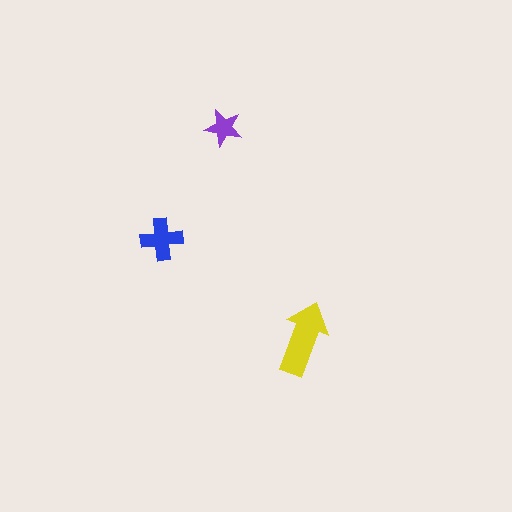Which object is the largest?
The yellow arrow.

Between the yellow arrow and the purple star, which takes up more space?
The yellow arrow.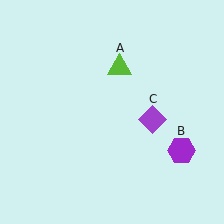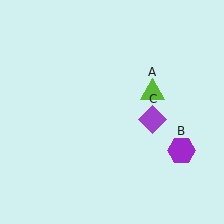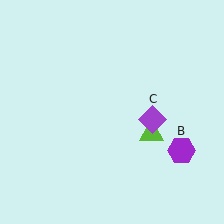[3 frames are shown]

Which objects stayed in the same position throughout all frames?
Purple hexagon (object B) and purple diamond (object C) remained stationary.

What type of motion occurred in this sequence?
The lime triangle (object A) rotated clockwise around the center of the scene.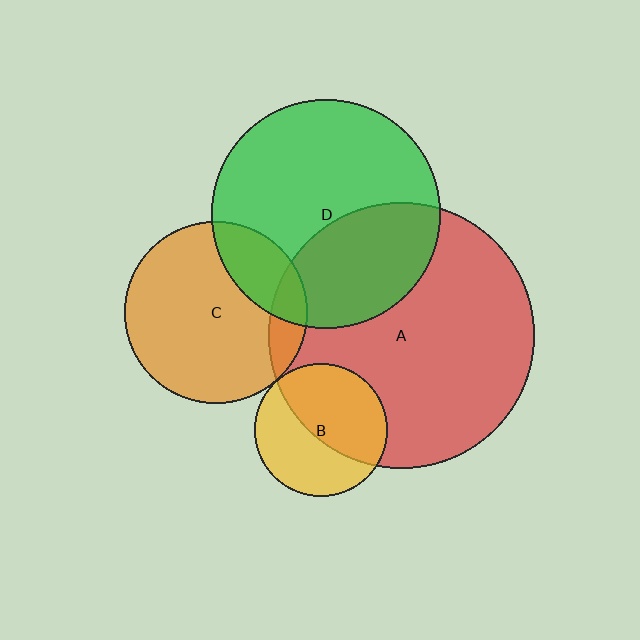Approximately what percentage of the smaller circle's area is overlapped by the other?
Approximately 35%.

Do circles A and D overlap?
Yes.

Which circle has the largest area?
Circle A (red).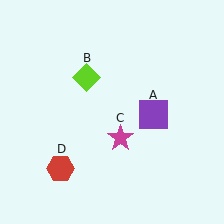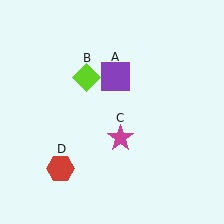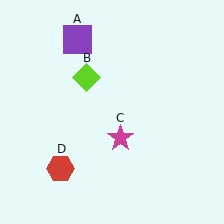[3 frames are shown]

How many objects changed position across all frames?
1 object changed position: purple square (object A).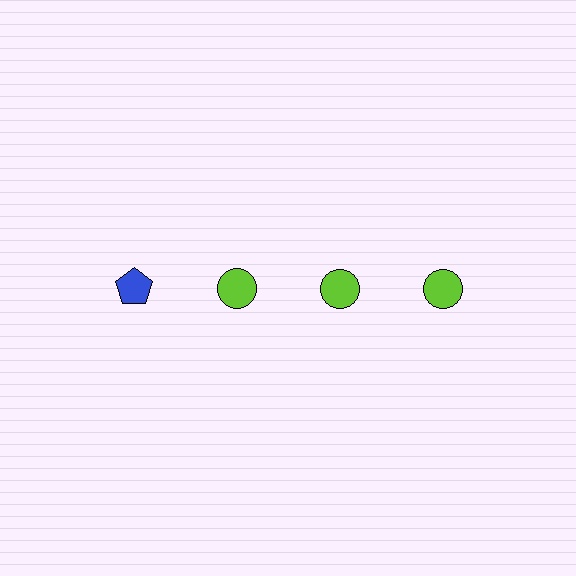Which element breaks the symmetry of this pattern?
The blue pentagon in the top row, leftmost column breaks the symmetry. All other shapes are lime circles.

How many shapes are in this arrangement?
There are 4 shapes arranged in a grid pattern.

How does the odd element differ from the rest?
It differs in both color (blue instead of lime) and shape (pentagon instead of circle).